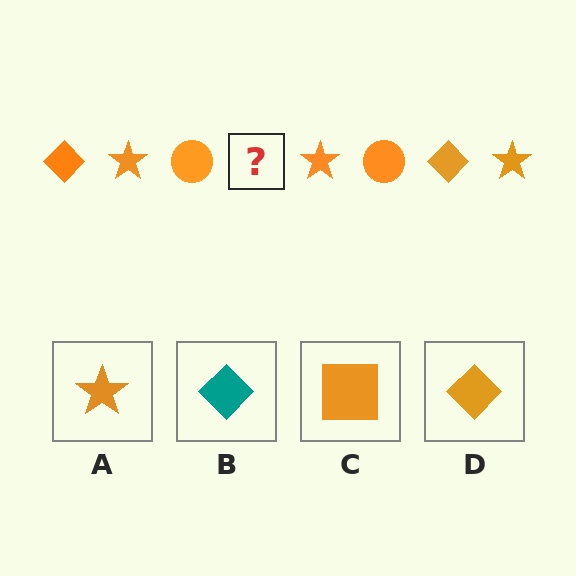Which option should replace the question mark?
Option D.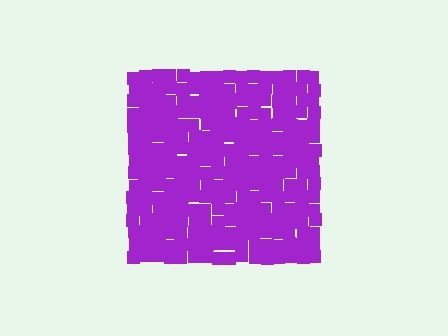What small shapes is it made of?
It is made of small squares.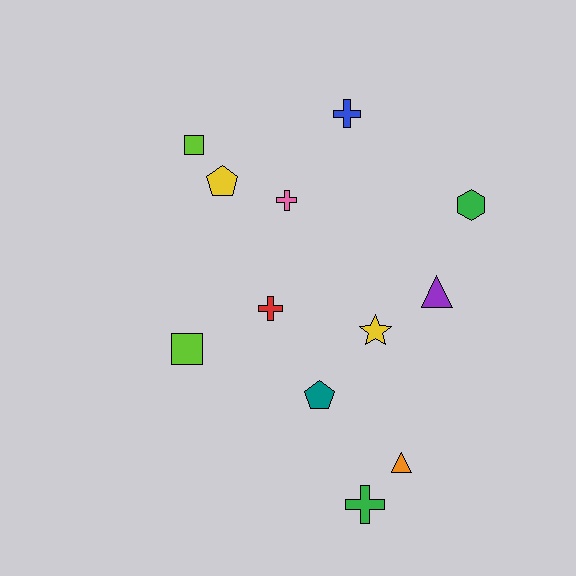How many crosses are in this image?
There are 4 crosses.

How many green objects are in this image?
There are 2 green objects.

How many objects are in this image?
There are 12 objects.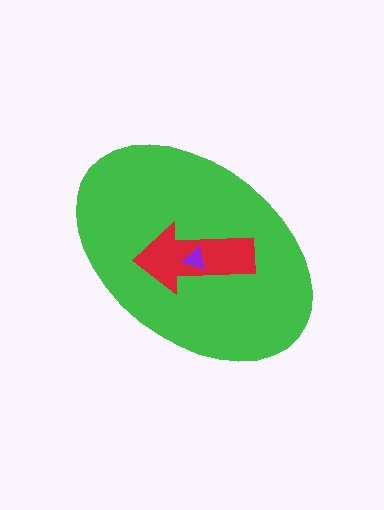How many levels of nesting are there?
3.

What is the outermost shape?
The green ellipse.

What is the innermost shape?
The purple triangle.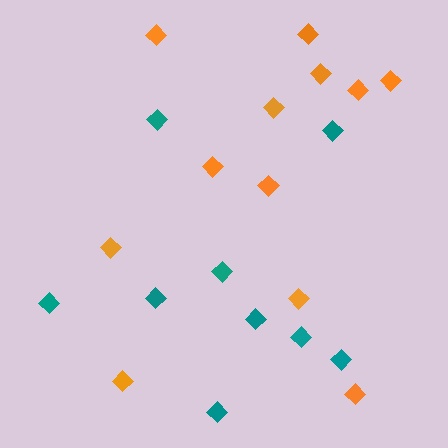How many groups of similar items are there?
There are 2 groups: one group of orange diamonds (12) and one group of teal diamonds (9).